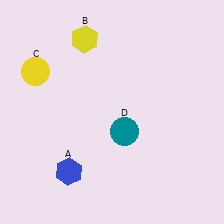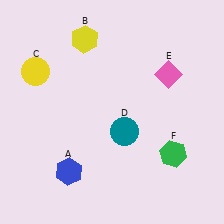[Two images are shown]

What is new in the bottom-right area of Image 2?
A green hexagon (F) was added in the bottom-right area of Image 2.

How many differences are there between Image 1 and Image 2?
There are 2 differences between the two images.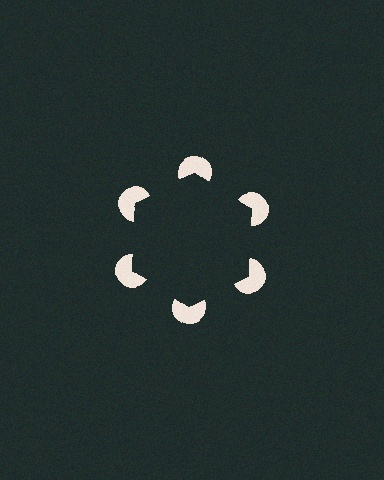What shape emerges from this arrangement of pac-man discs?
An illusory hexagon — its edges are inferred from the aligned wedge cuts in the pac-man discs, not physically drawn.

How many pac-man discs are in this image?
There are 6 — one at each vertex of the illusory hexagon.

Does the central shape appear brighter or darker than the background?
It typically appears slightly darker than the background, even though no actual brightness change is drawn.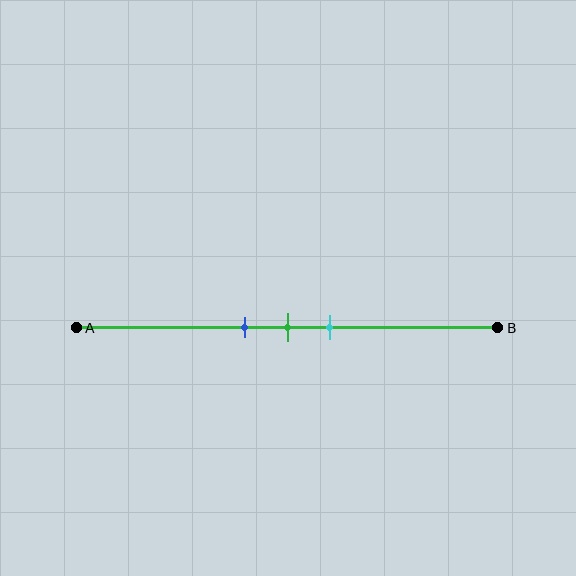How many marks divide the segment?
There are 3 marks dividing the segment.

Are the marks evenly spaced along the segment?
Yes, the marks are approximately evenly spaced.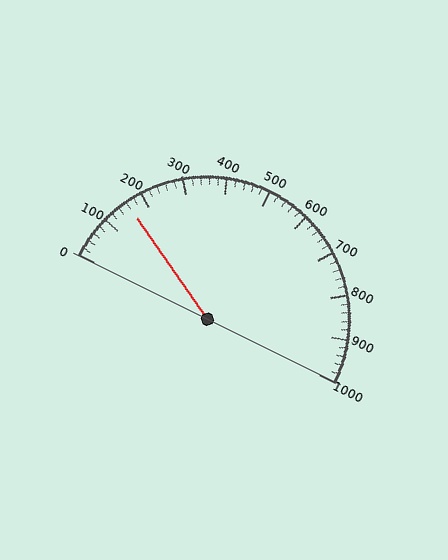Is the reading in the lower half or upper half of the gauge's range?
The reading is in the lower half of the range (0 to 1000).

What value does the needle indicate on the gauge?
The needle indicates approximately 160.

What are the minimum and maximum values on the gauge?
The gauge ranges from 0 to 1000.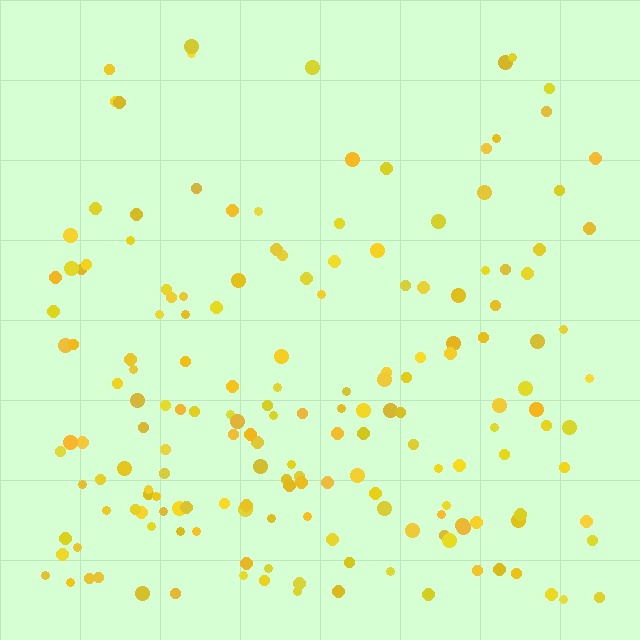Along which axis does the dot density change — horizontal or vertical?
Vertical.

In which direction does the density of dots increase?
From top to bottom, with the bottom side densest.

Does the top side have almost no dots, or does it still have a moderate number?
Still a moderate number, just noticeably fewer than the bottom.